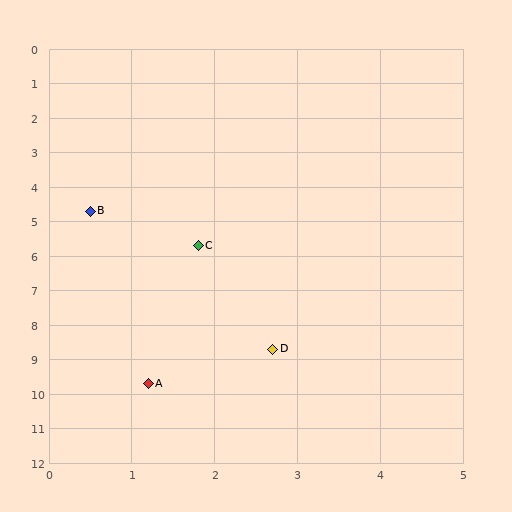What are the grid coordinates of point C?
Point C is at approximately (1.8, 5.7).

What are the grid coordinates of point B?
Point B is at approximately (0.5, 4.7).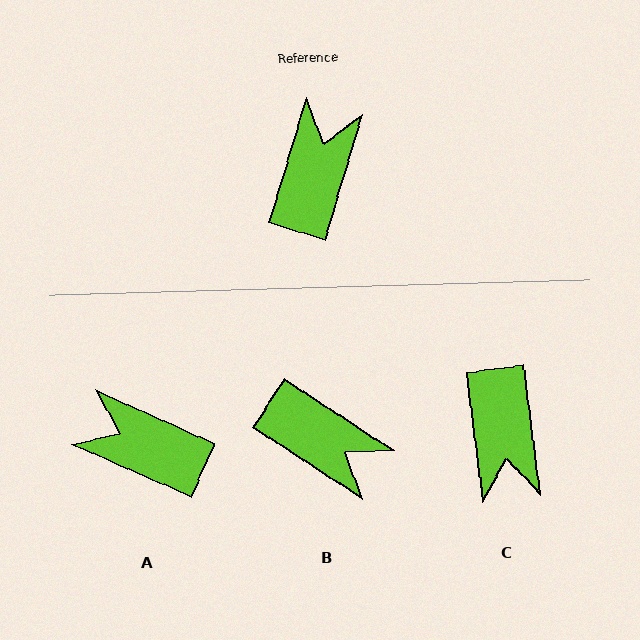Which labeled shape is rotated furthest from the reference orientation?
C, about 156 degrees away.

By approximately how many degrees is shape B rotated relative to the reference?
Approximately 106 degrees clockwise.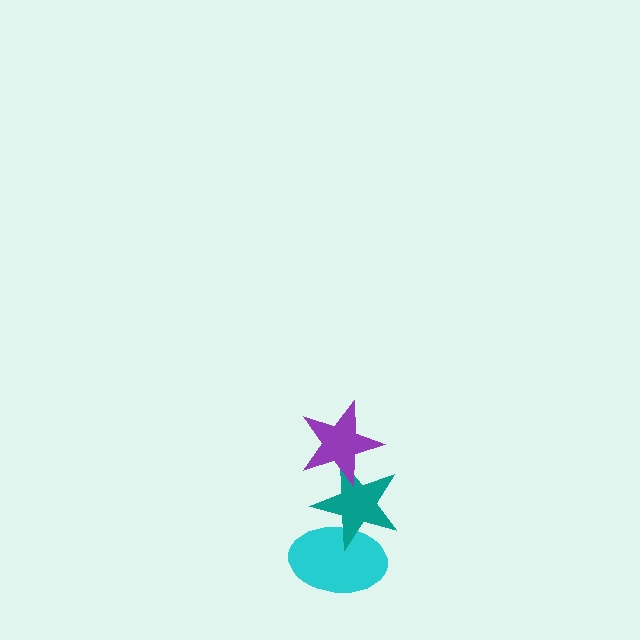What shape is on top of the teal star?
The purple star is on top of the teal star.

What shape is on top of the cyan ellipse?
The teal star is on top of the cyan ellipse.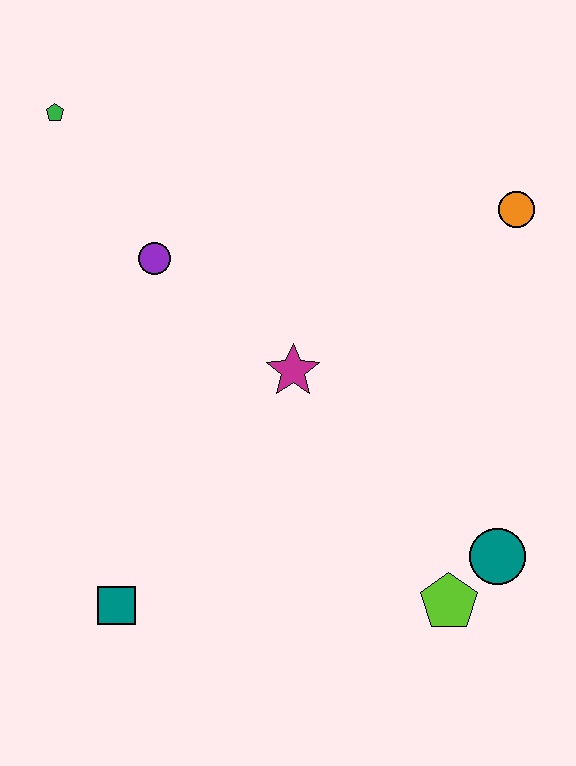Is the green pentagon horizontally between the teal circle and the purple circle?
No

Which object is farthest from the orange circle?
The teal square is farthest from the orange circle.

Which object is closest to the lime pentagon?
The teal circle is closest to the lime pentagon.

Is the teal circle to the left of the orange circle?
Yes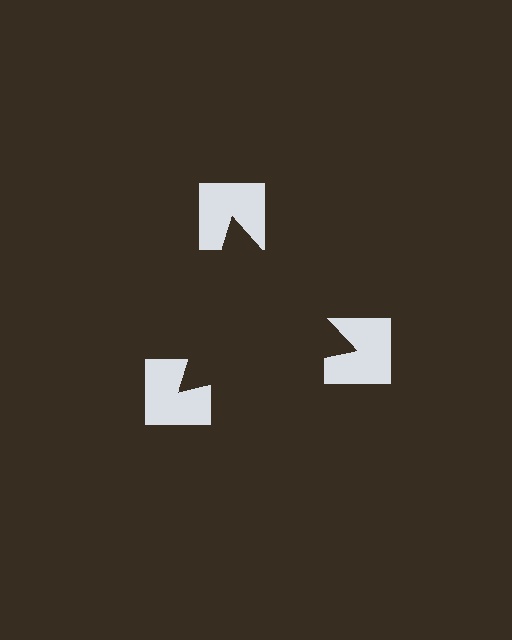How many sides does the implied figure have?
3 sides.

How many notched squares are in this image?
There are 3 — one at each vertex of the illusory triangle.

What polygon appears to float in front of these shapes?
An illusory triangle — its edges are inferred from the aligned wedge cuts in the notched squares, not physically drawn.